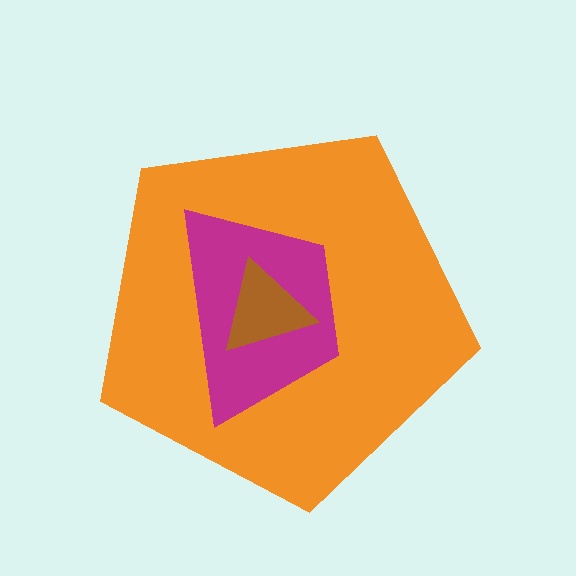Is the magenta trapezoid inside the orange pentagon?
Yes.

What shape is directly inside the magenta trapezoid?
The brown triangle.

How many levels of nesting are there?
3.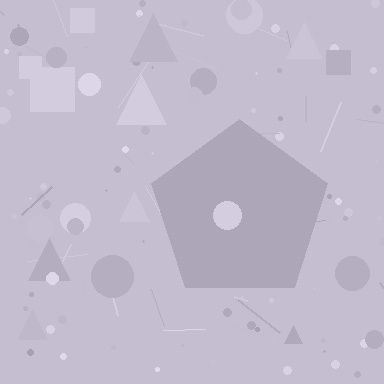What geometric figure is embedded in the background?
A pentagon is embedded in the background.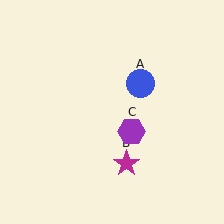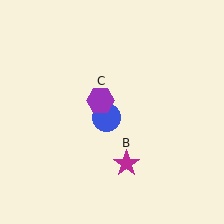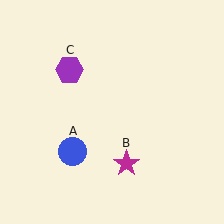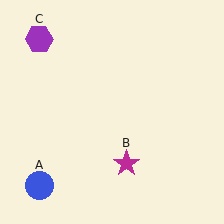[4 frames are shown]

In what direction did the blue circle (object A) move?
The blue circle (object A) moved down and to the left.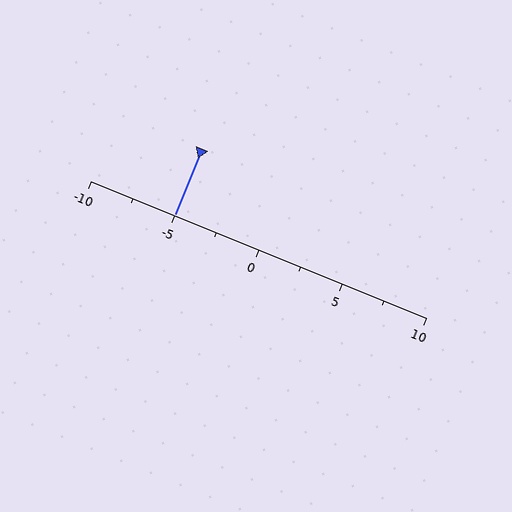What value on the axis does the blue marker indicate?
The marker indicates approximately -5.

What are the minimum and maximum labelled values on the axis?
The axis runs from -10 to 10.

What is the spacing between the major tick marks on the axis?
The major ticks are spaced 5 apart.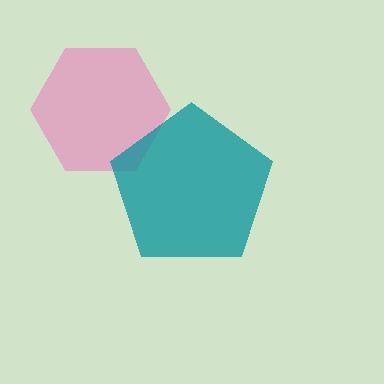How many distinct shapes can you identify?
There are 2 distinct shapes: a pink hexagon, a teal pentagon.